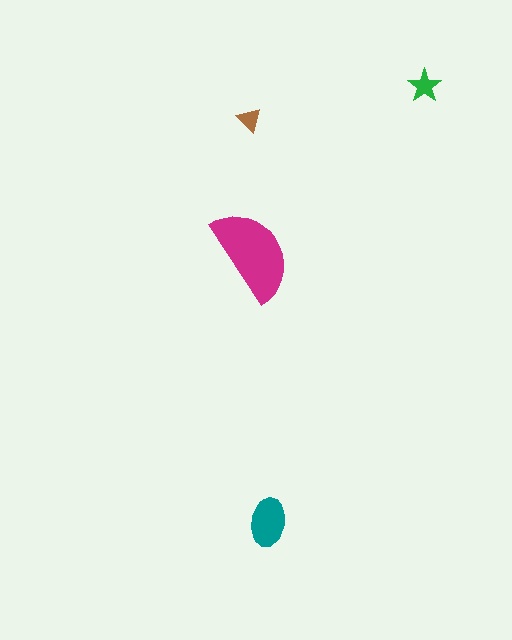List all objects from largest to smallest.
The magenta semicircle, the teal ellipse, the green star, the brown triangle.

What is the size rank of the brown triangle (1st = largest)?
4th.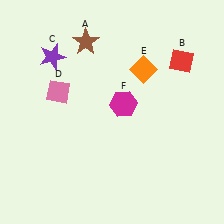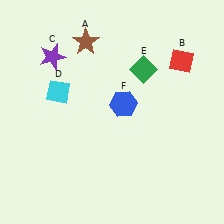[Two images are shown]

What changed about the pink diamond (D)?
In Image 1, D is pink. In Image 2, it changed to cyan.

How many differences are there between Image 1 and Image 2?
There are 3 differences between the two images.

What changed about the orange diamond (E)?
In Image 1, E is orange. In Image 2, it changed to green.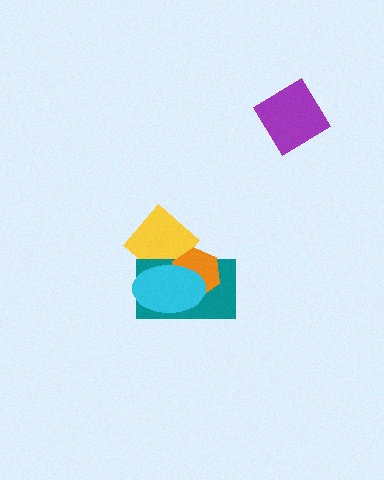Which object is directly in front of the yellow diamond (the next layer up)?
The teal rectangle is directly in front of the yellow diamond.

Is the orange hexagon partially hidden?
Yes, it is partially covered by another shape.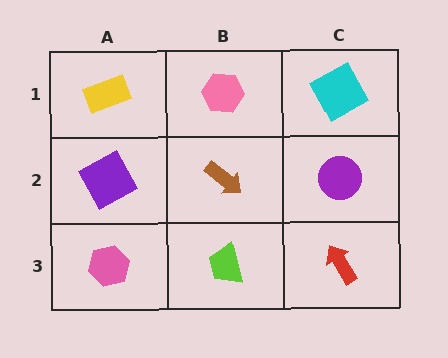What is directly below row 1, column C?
A purple circle.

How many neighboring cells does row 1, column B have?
3.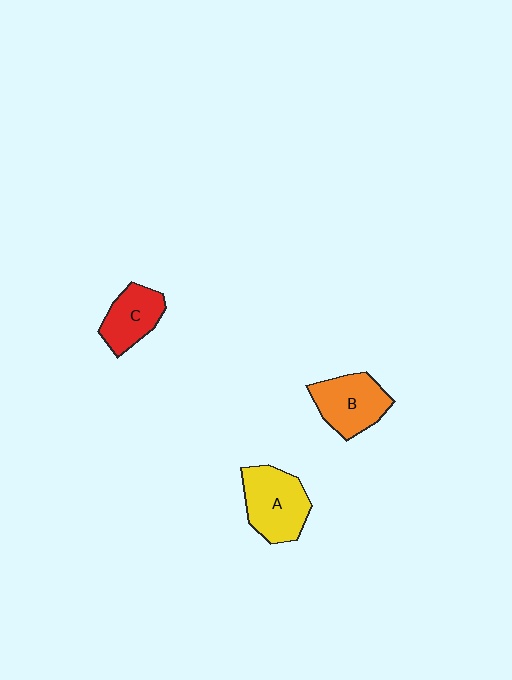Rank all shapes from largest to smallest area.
From largest to smallest: A (yellow), B (orange), C (red).